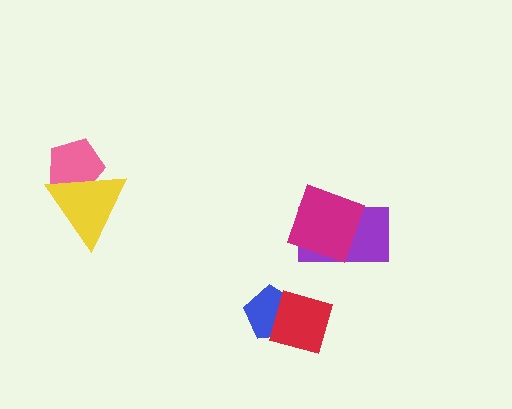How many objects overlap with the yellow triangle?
1 object overlaps with the yellow triangle.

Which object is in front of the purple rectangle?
The magenta diamond is in front of the purple rectangle.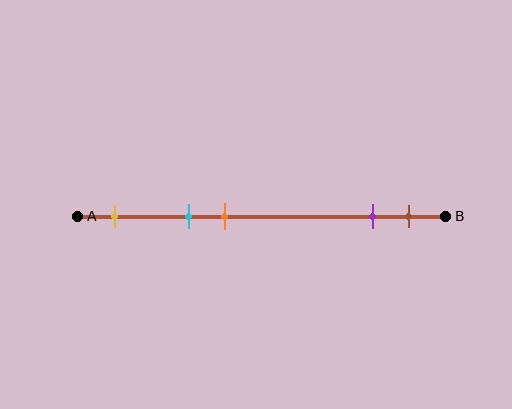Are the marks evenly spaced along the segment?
No, the marks are not evenly spaced.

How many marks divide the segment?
There are 5 marks dividing the segment.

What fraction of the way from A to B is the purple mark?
The purple mark is approximately 80% (0.8) of the way from A to B.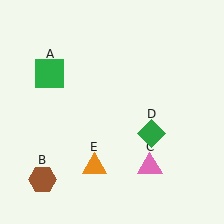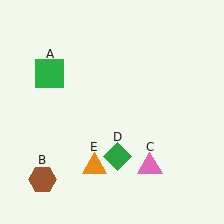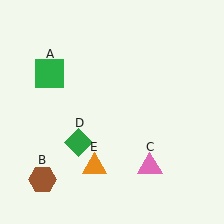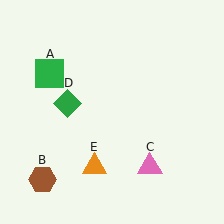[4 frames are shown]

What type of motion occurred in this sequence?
The green diamond (object D) rotated clockwise around the center of the scene.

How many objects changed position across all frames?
1 object changed position: green diamond (object D).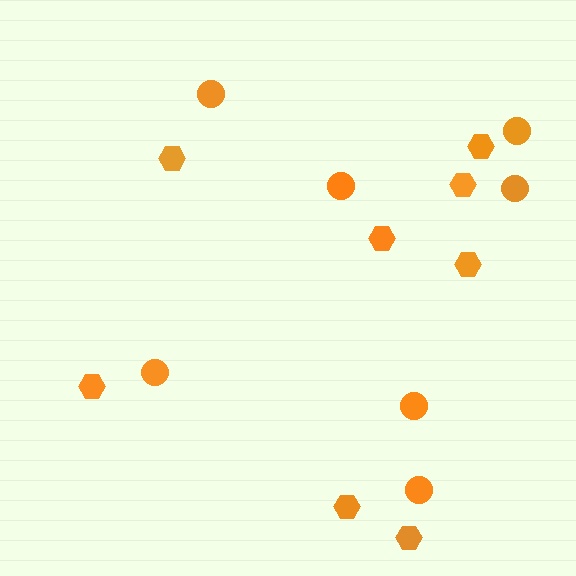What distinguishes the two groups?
There are 2 groups: one group of circles (7) and one group of hexagons (8).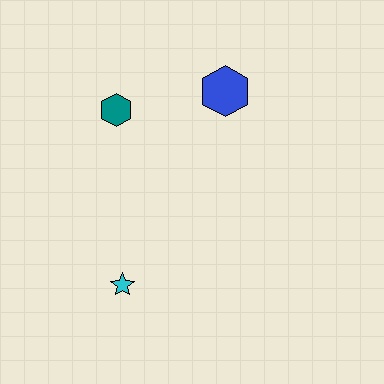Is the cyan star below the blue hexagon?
Yes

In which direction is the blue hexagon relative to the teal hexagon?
The blue hexagon is to the right of the teal hexagon.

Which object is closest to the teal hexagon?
The blue hexagon is closest to the teal hexagon.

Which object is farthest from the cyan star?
The blue hexagon is farthest from the cyan star.